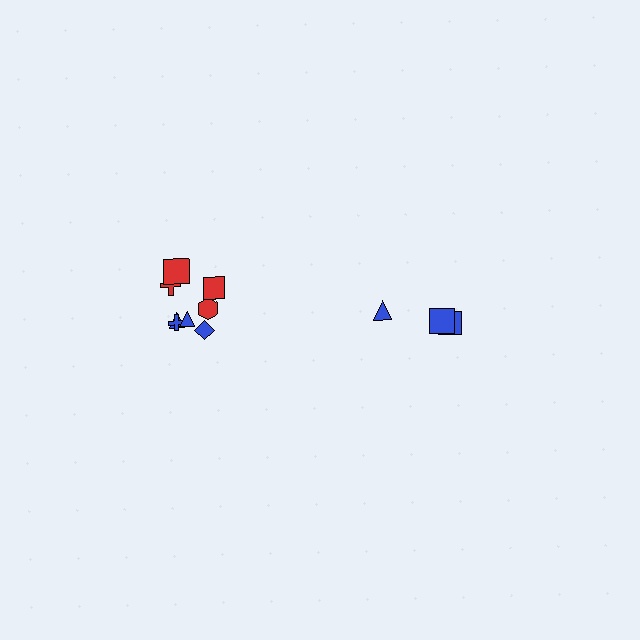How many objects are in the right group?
There are 3 objects.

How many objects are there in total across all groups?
There are 11 objects.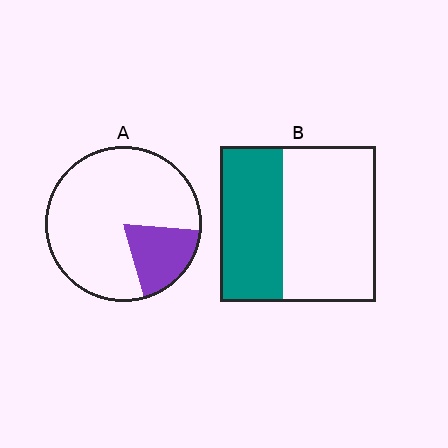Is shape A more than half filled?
No.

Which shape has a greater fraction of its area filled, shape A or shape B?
Shape B.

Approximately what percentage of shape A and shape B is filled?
A is approximately 20% and B is approximately 40%.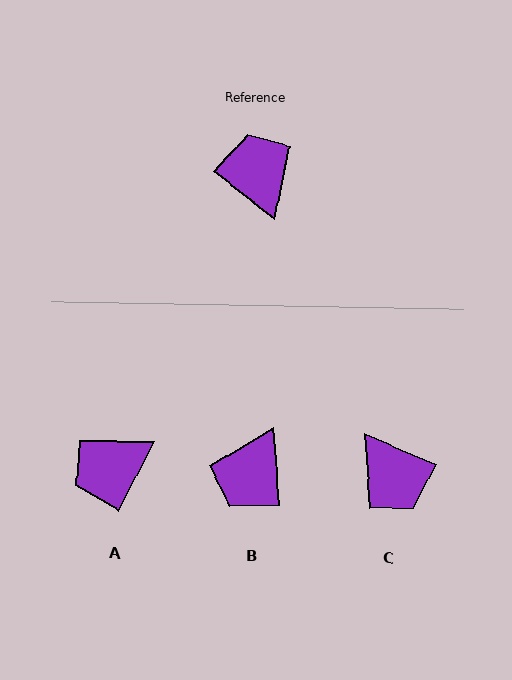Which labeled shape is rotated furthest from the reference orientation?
C, about 165 degrees away.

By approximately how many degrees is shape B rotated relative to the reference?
Approximately 132 degrees counter-clockwise.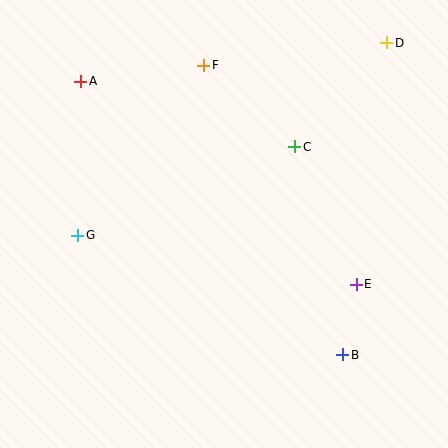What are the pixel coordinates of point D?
Point D is at (387, 43).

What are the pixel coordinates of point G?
Point G is at (78, 235).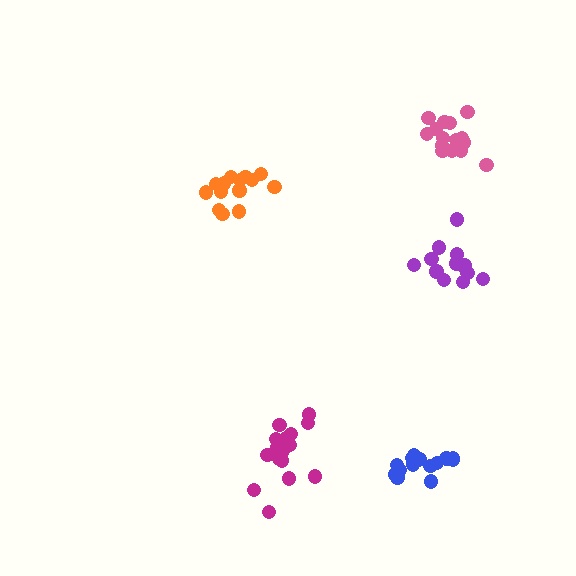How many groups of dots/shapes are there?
There are 5 groups.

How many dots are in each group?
Group 1: 17 dots, Group 2: 15 dots, Group 3: 14 dots, Group 4: 16 dots, Group 5: 14 dots (76 total).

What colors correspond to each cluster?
The clusters are colored: magenta, pink, orange, blue, purple.